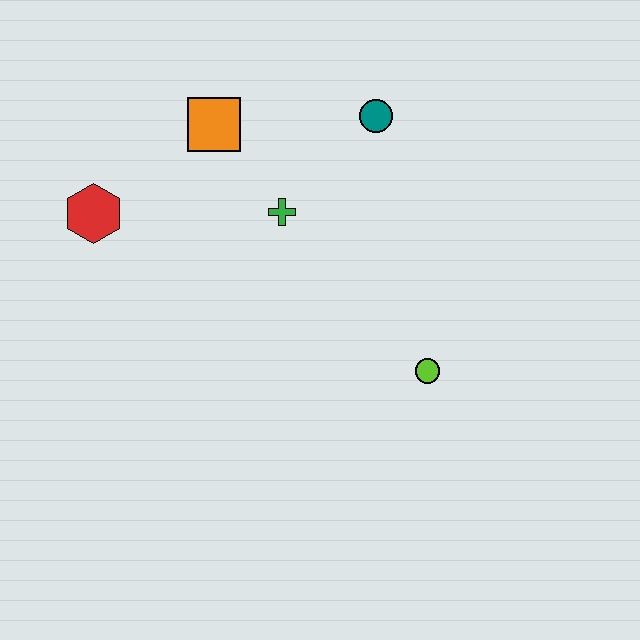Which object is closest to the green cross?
The orange square is closest to the green cross.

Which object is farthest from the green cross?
The lime circle is farthest from the green cross.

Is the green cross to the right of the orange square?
Yes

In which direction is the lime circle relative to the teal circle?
The lime circle is below the teal circle.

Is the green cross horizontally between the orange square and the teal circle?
Yes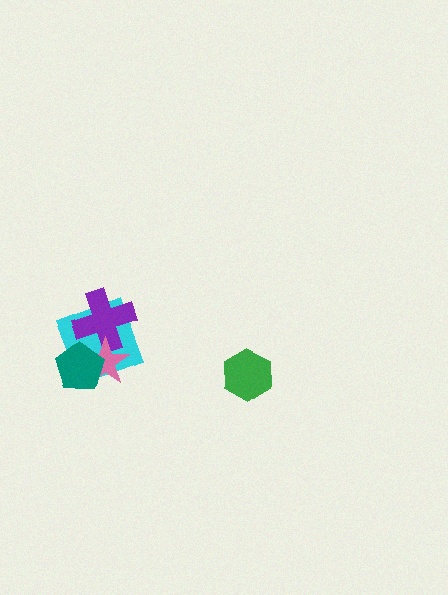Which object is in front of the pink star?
The teal pentagon is in front of the pink star.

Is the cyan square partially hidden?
Yes, it is partially covered by another shape.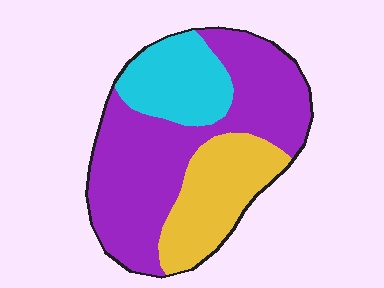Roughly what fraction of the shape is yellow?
Yellow takes up about one quarter (1/4) of the shape.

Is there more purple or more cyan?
Purple.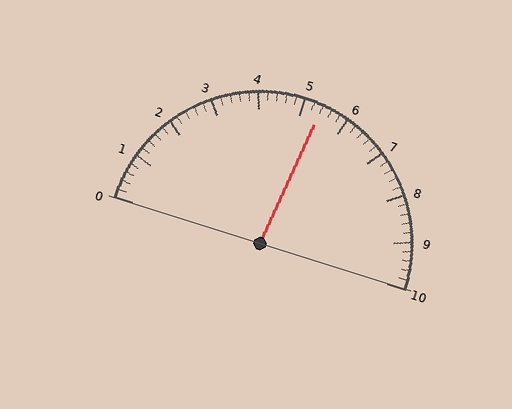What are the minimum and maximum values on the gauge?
The gauge ranges from 0 to 10.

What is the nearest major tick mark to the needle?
The nearest major tick mark is 5.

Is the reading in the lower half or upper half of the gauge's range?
The reading is in the upper half of the range (0 to 10).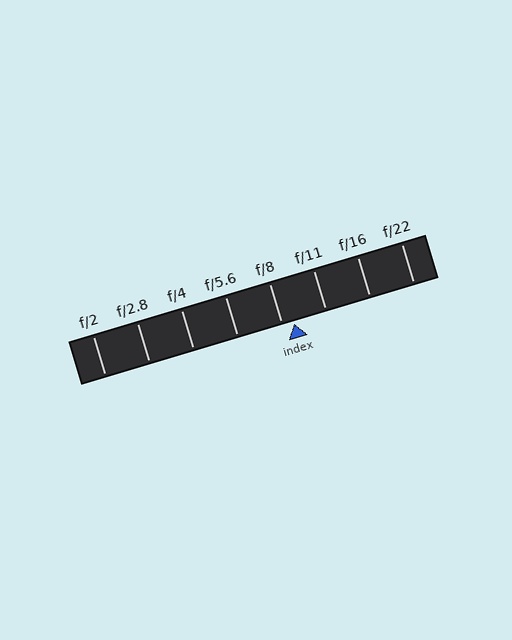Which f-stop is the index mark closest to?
The index mark is closest to f/8.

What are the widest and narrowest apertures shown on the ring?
The widest aperture shown is f/2 and the narrowest is f/22.